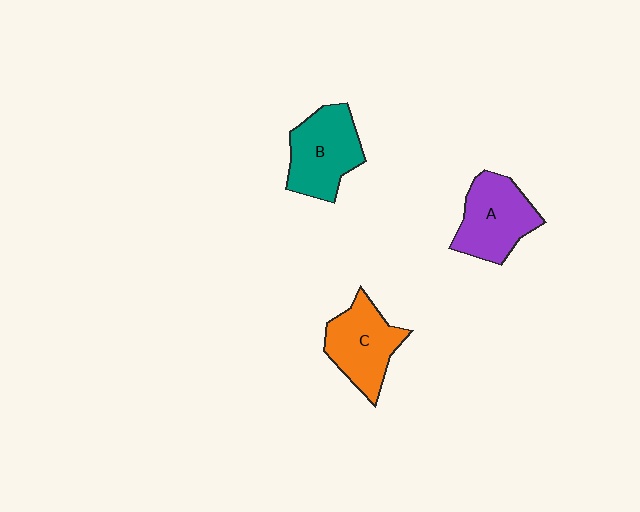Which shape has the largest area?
Shape B (teal).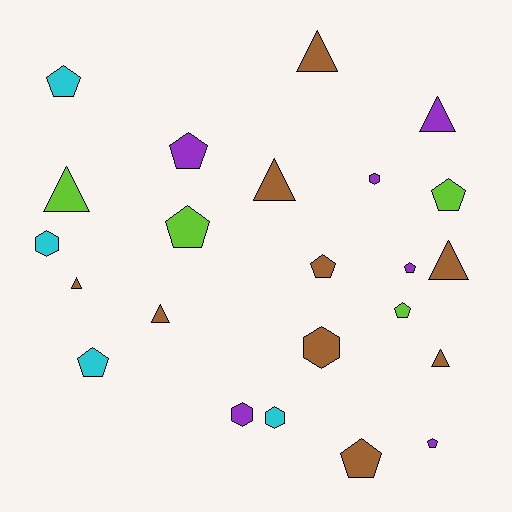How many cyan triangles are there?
There are no cyan triangles.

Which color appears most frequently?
Brown, with 9 objects.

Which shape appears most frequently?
Pentagon, with 10 objects.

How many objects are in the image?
There are 23 objects.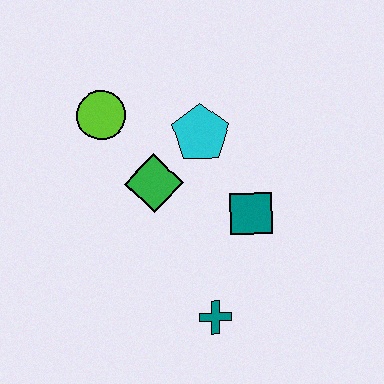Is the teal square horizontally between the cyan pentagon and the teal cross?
No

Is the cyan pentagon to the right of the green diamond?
Yes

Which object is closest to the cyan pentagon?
The green diamond is closest to the cyan pentagon.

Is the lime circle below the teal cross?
No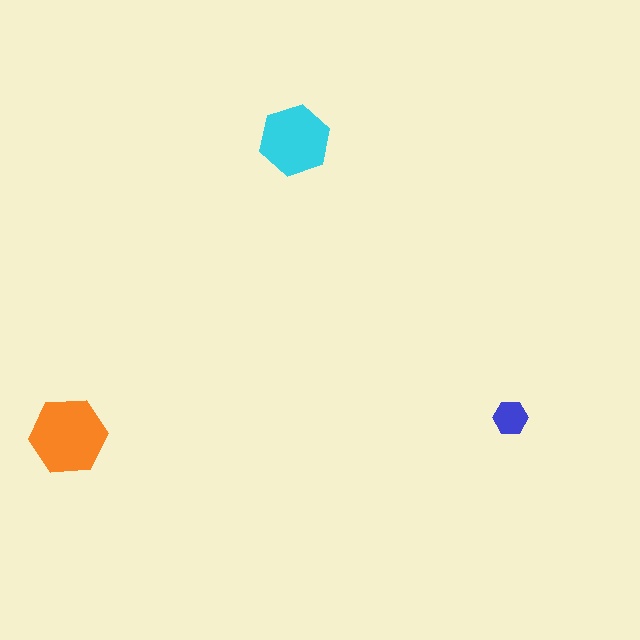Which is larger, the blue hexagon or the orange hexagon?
The orange one.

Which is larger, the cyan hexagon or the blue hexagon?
The cyan one.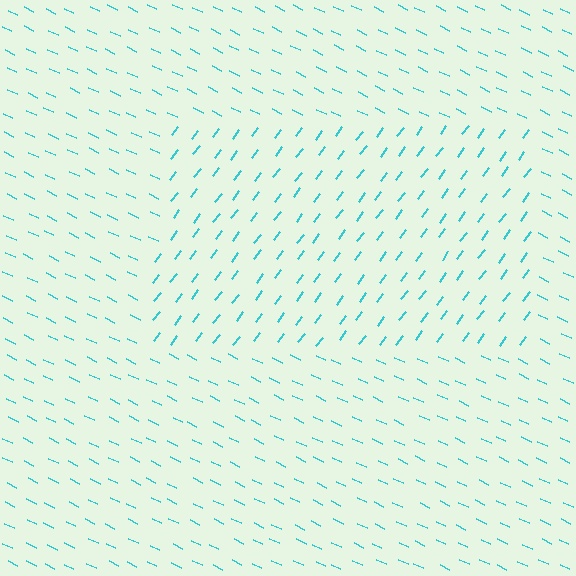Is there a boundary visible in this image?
Yes, there is a texture boundary formed by a change in line orientation.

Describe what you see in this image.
The image is filled with small cyan line segments. A rectangle region in the image has lines oriented differently from the surrounding lines, creating a visible texture boundary.